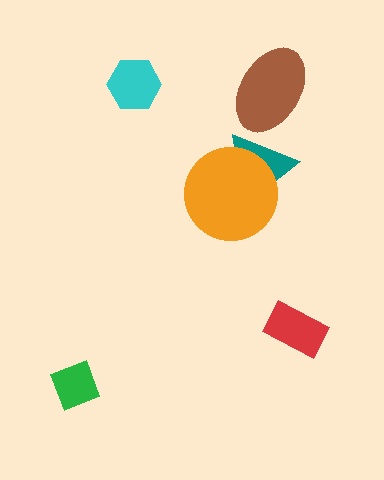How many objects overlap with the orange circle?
1 object overlaps with the orange circle.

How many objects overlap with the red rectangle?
0 objects overlap with the red rectangle.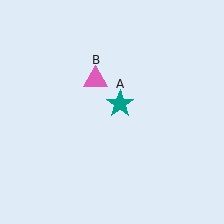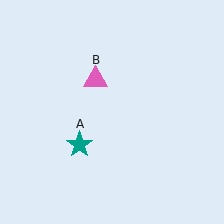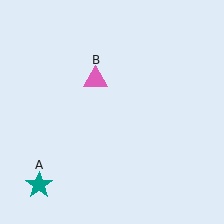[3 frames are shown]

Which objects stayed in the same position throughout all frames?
Pink triangle (object B) remained stationary.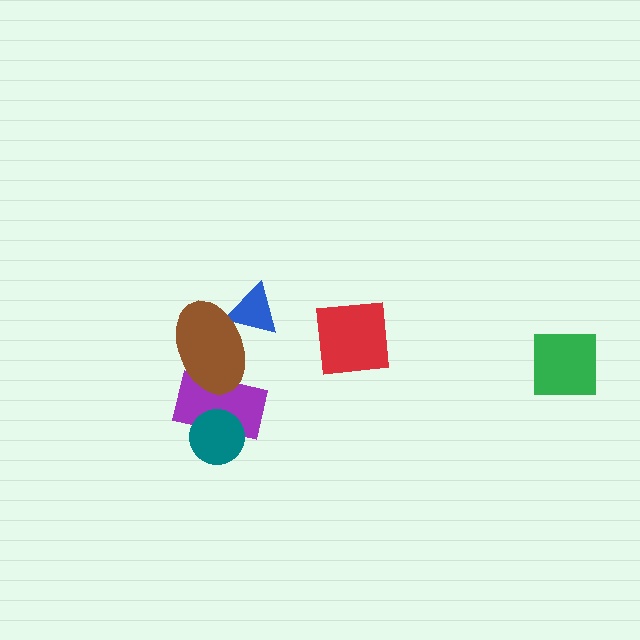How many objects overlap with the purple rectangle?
2 objects overlap with the purple rectangle.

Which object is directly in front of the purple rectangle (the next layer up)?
The teal circle is directly in front of the purple rectangle.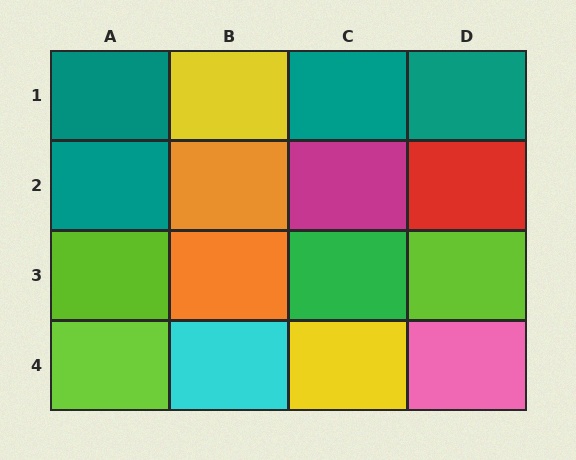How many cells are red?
1 cell is red.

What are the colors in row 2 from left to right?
Teal, orange, magenta, red.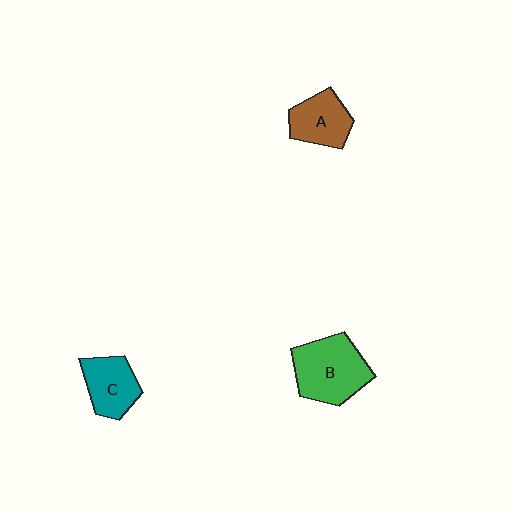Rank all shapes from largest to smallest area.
From largest to smallest: B (green), C (teal), A (brown).